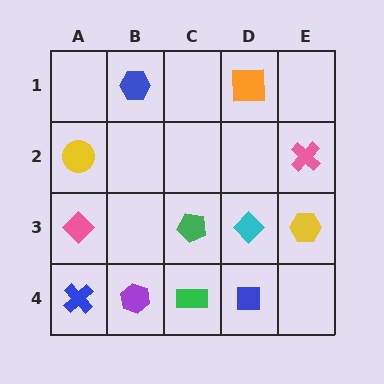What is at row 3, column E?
A yellow hexagon.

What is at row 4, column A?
A blue cross.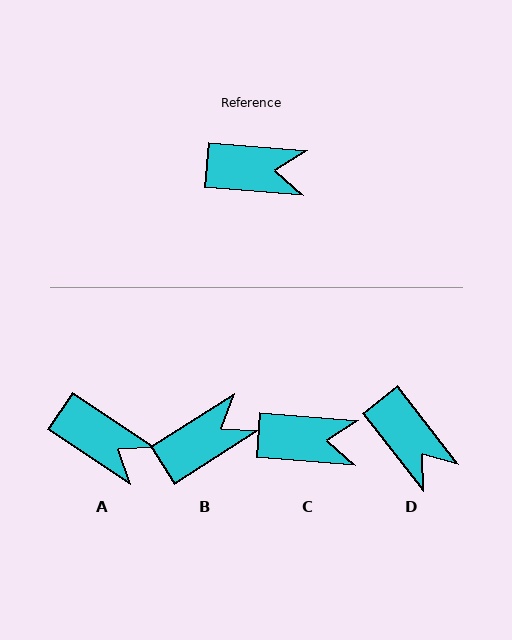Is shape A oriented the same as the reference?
No, it is off by about 29 degrees.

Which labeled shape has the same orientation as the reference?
C.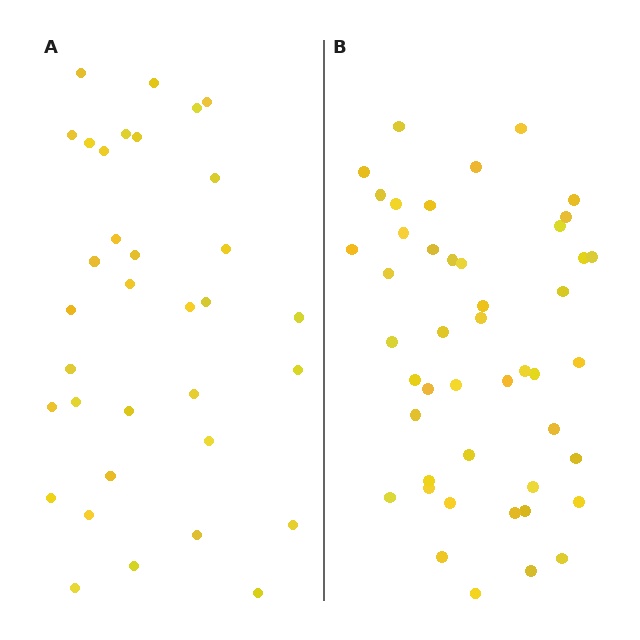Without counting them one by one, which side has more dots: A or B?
Region B (the right region) has more dots.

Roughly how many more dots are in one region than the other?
Region B has roughly 12 or so more dots than region A.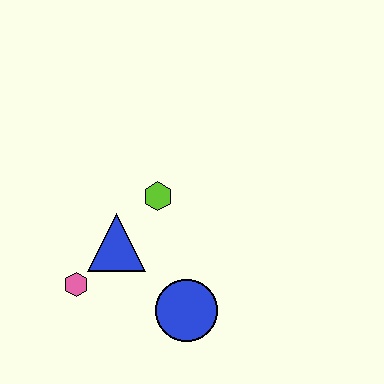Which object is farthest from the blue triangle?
The blue circle is farthest from the blue triangle.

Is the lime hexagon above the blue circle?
Yes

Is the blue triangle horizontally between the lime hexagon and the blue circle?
No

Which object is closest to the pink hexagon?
The blue triangle is closest to the pink hexagon.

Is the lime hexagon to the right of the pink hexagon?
Yes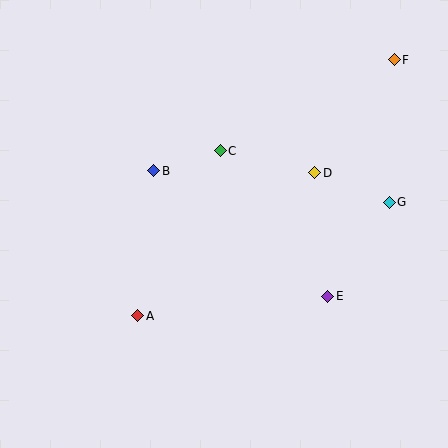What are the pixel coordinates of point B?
Point B is at (154, 171).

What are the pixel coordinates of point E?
Point E is at (328, 296).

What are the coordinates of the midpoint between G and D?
The midpoint between G and D is at (352, 188).